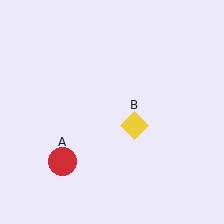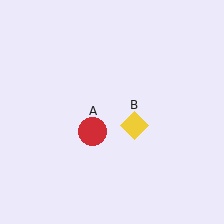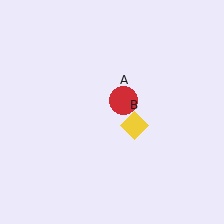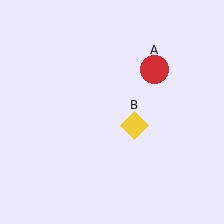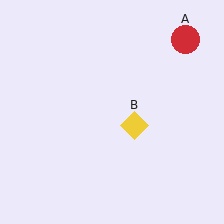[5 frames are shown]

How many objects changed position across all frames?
1 object changed position: red circle (object A).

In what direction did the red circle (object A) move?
The red circle (object A) moved up and to the right.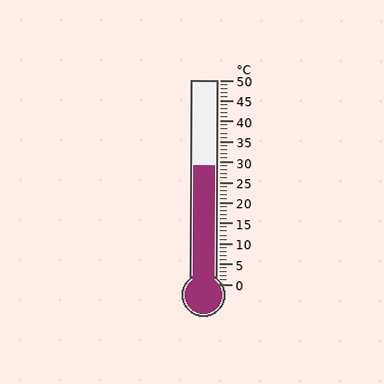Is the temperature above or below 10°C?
The temperature is above 10°C.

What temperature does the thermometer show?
The thermometer shows approximately 29°C.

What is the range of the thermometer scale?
The thermometer scale ranges from 0°C to 50°C.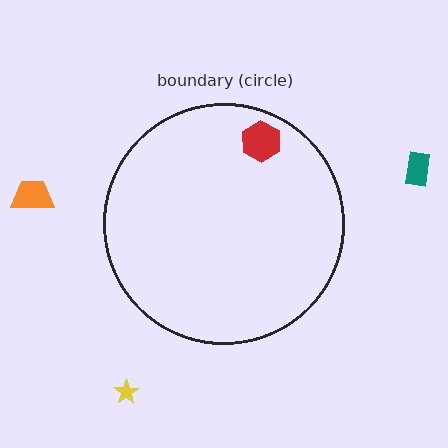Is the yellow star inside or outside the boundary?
Outside.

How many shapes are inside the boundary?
1 inside, 3 outside.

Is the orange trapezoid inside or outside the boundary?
Outside.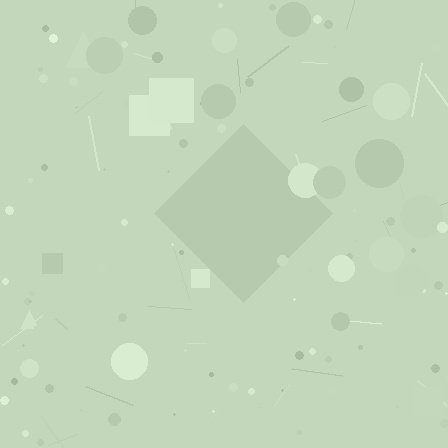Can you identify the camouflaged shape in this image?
The camouflaged shape is a diamond.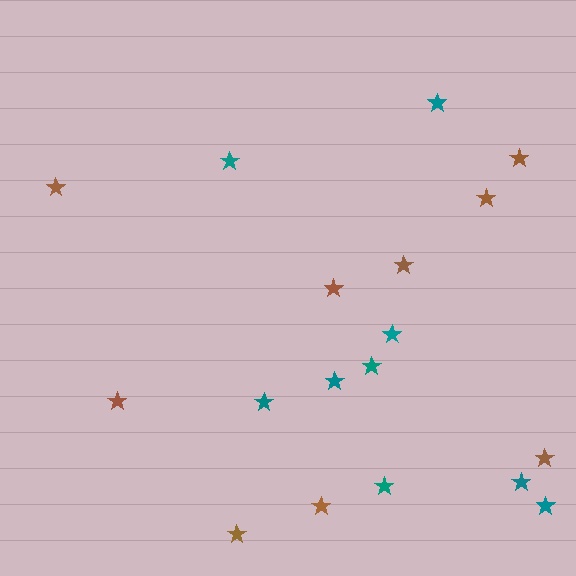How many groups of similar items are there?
There are 2 groups: one group of teal stars (9) and one group of brown stars (9).